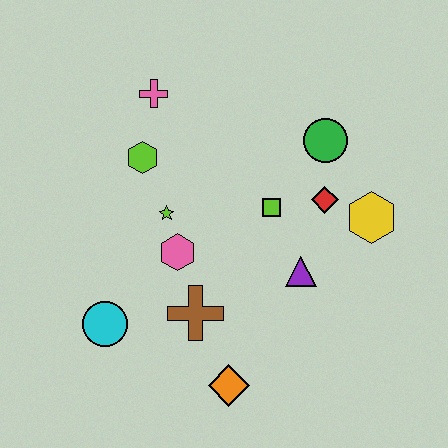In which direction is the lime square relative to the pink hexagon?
The lime square is to the right of the pink hexagon.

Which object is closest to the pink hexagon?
The lime star is closest to the pink hexagon.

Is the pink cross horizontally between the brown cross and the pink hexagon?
No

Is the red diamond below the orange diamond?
No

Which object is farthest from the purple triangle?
The pink cross is farthest from the purple triangle.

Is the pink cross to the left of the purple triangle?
Yes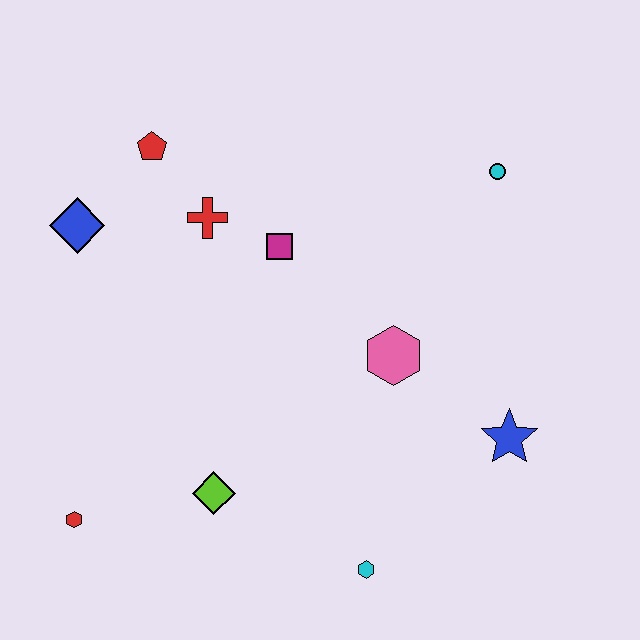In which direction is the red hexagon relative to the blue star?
The red hexagon is to the left of the blue star.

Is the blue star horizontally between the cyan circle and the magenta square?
No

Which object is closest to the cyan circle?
The pink hexagon is closest to the cyan circle.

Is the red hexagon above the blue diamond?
No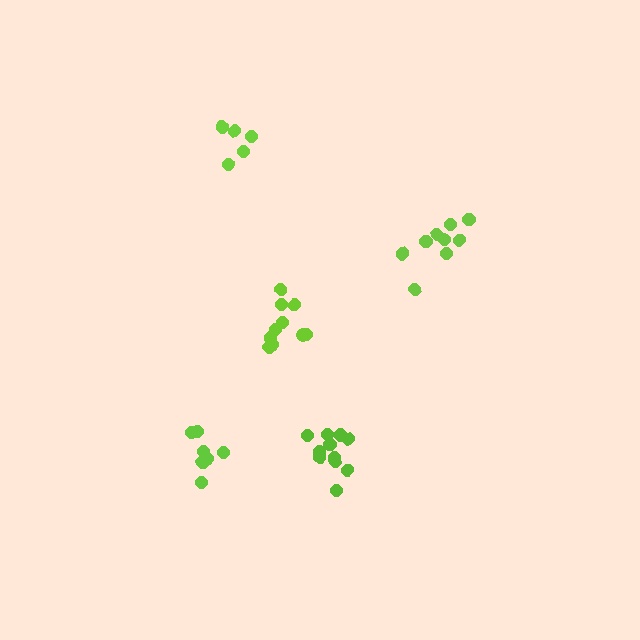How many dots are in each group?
Group 1: 9 dots, Group 2: 11 dots, Group 3: 5 dots, Group 4: 10 dots, Group 5: 7 dots (42 total).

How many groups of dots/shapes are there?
There are 5 groups.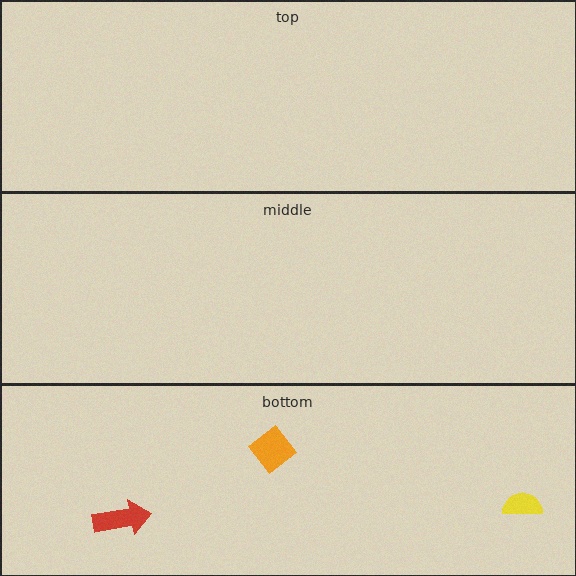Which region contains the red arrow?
The bottom region.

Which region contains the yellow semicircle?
The bottom region.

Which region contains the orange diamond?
The bottom region.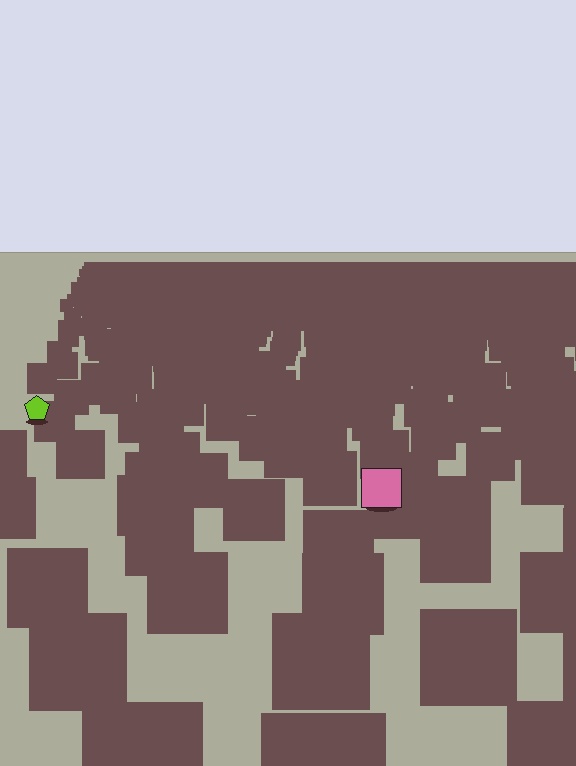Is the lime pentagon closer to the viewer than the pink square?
No. The pink square is closer — you can tell from the texture gradient: the ground texture is coarser near it.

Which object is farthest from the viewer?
The lime pentagon is farthest from the viewer. It appears smaller and the ground texture around it is denser.